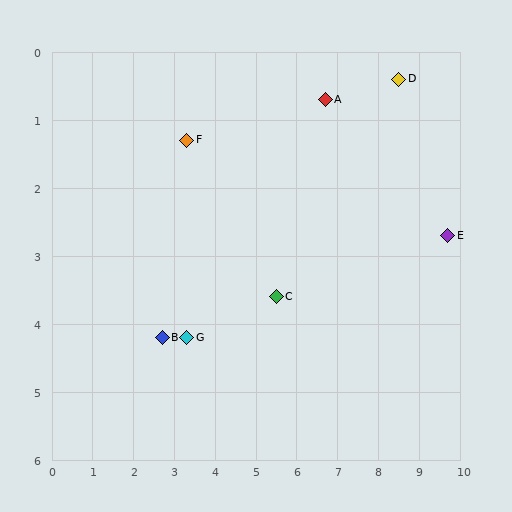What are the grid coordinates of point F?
Point F is at approximately (3.3, 1.3).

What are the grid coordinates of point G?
Point G is at approximately (3.3, 4.2).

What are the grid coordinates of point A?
Point A is at approximately (6.7, 0.7).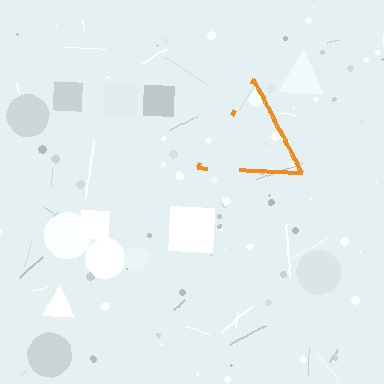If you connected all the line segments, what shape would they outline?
They would outline a triangle.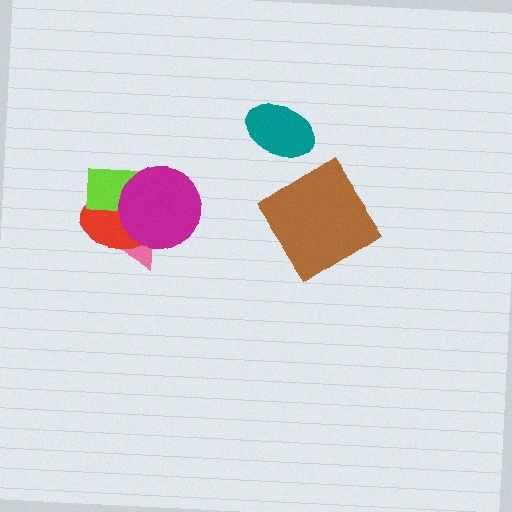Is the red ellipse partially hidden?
Yes, it is partially covered by another shape.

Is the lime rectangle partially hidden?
Yes, it is partially covered by another shape.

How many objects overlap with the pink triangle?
2 objects overlap with the pink triangle.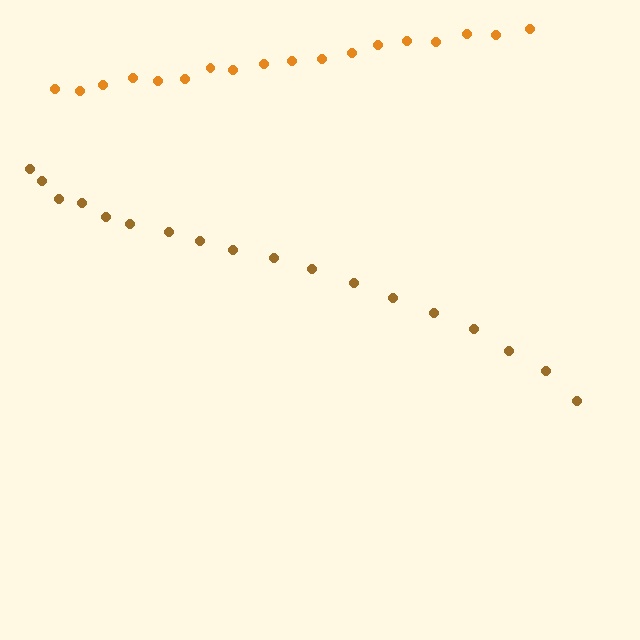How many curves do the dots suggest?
There are 2 distinct paths.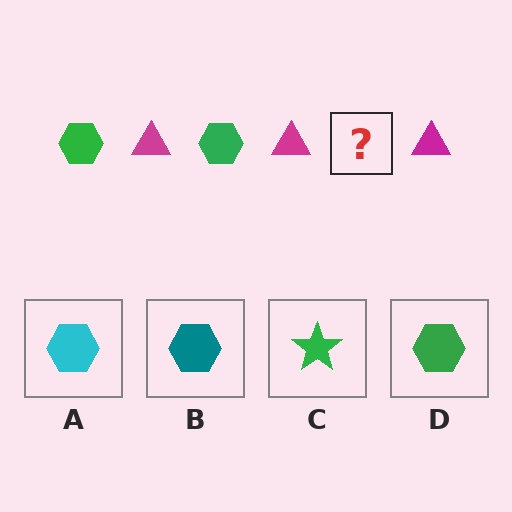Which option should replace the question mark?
Option D.